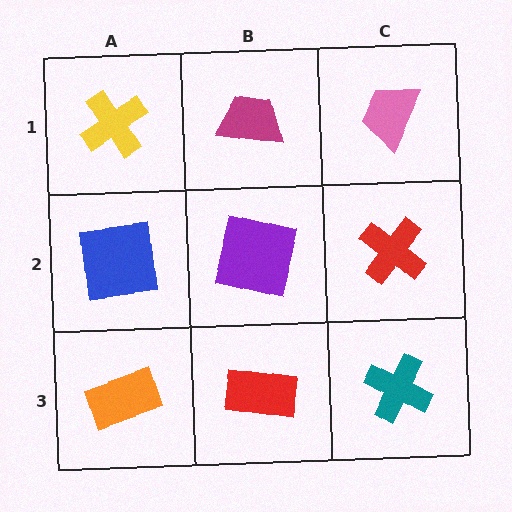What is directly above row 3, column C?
A red cross.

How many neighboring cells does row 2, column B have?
4.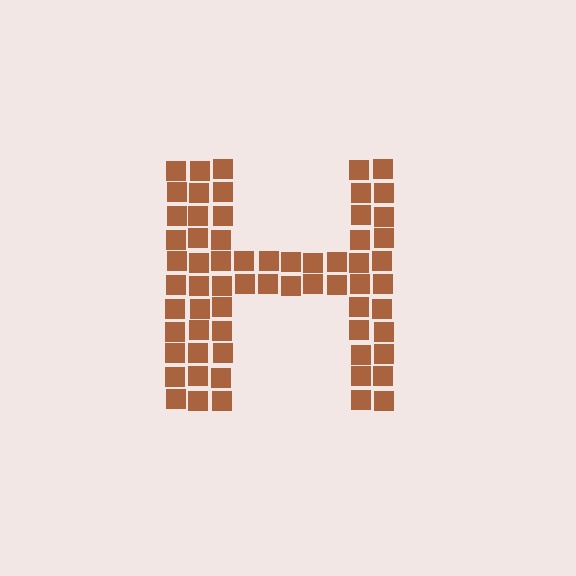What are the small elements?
The small elements are squares.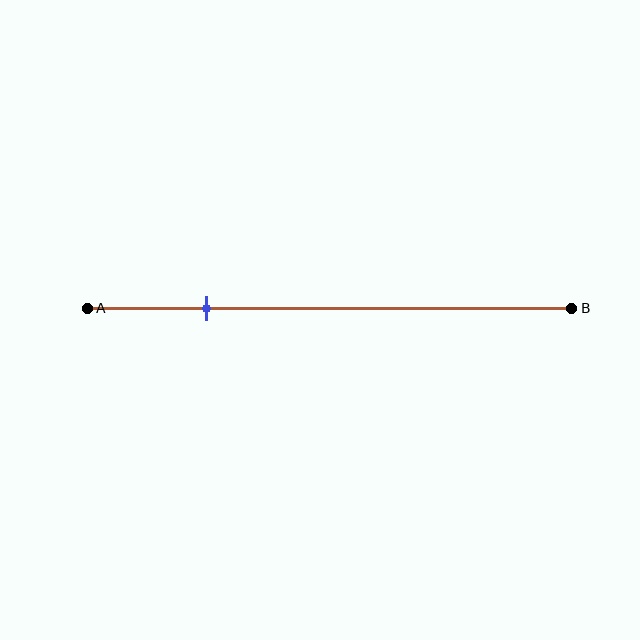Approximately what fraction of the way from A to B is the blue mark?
The blue mark is approximately 25% of the way from A to B.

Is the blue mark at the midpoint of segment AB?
No, the mark is at about 25% from A, not at the 50% midpoint.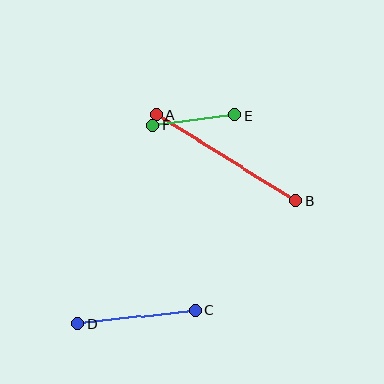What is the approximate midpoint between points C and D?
The midpoint is at approximately (136, 317) pixels.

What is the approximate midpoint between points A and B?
The midpoint is at approximately (226, 158) pixels.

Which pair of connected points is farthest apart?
Points A and B are farthest apart.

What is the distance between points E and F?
The distance is approximately 83 pixels.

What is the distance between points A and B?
The distance is approximately 164 pixels.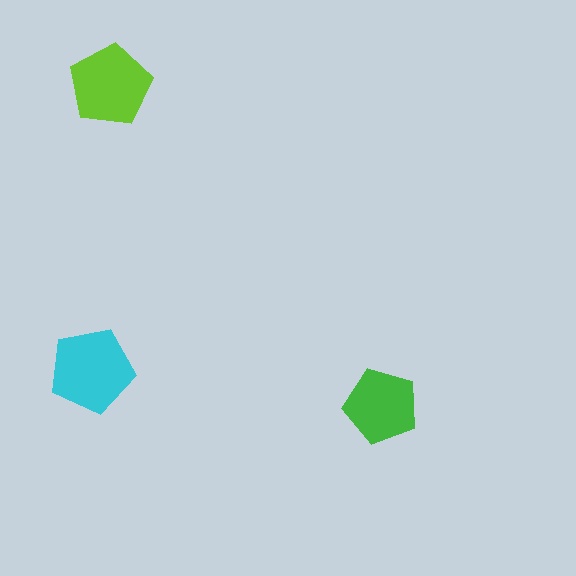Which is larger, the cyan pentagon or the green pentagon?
The cyan one.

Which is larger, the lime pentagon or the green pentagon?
The lime one.